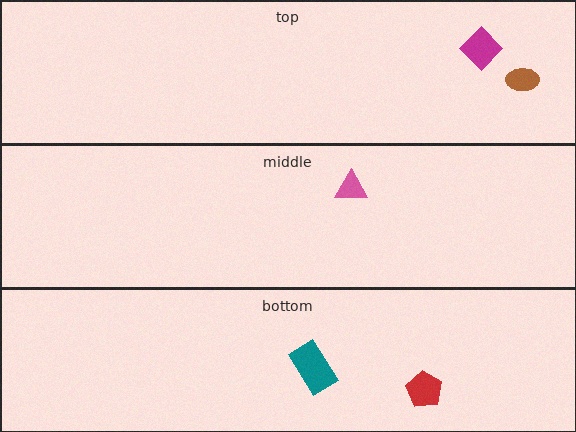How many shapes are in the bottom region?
2.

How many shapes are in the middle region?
1.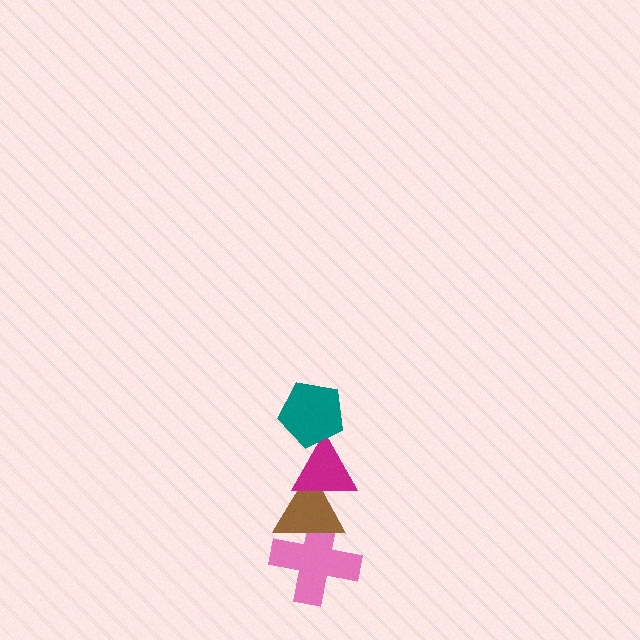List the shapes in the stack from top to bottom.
From top to bottom: the teal pentagon, the magenta triangle, the brown triangle, the pink cross.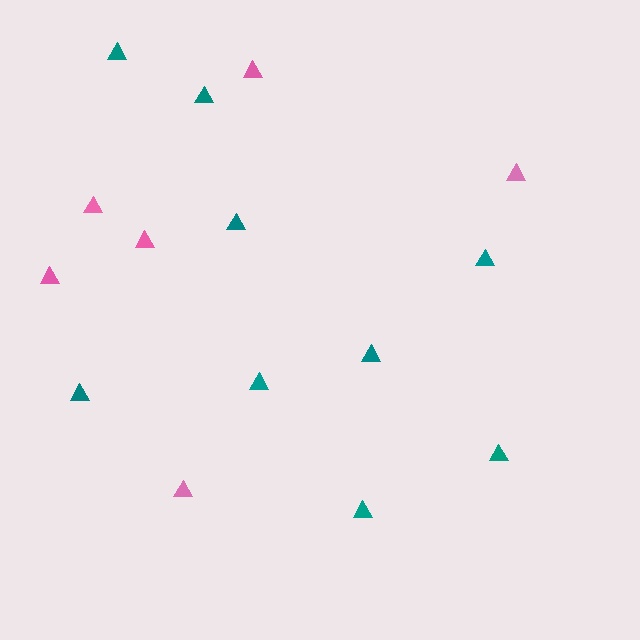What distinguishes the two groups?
There are 2 groups: one group of pink triangles (6) and one group of teal triangles (9).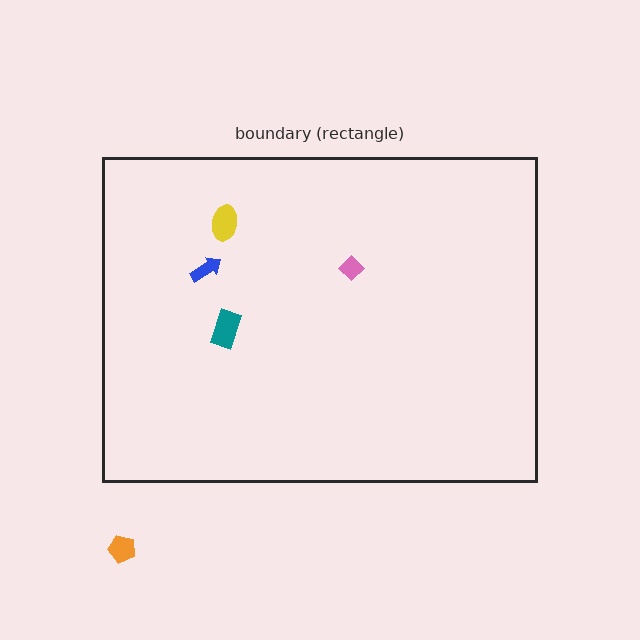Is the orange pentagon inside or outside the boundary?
Outside.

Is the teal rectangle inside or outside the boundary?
Inside.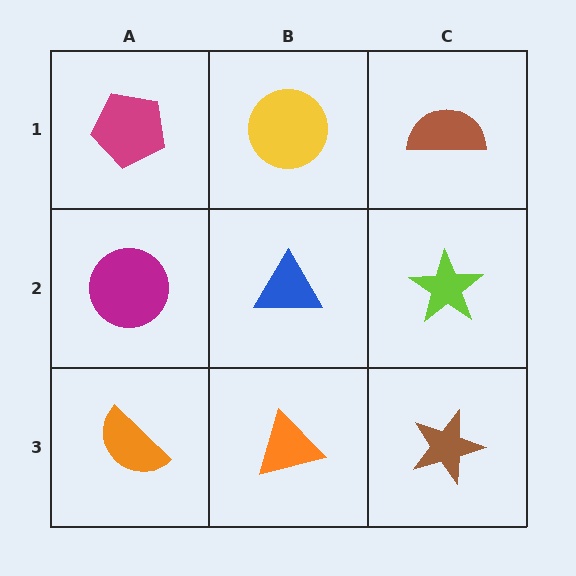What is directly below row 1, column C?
A lime star.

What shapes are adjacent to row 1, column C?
A lime star (row 2, column C), a yellow circle (row 1, column B).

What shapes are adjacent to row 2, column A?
A magenta pentagon (row 1, column A), an orange semicircle (row 3, column A), a blue triangle (row 2, column B).